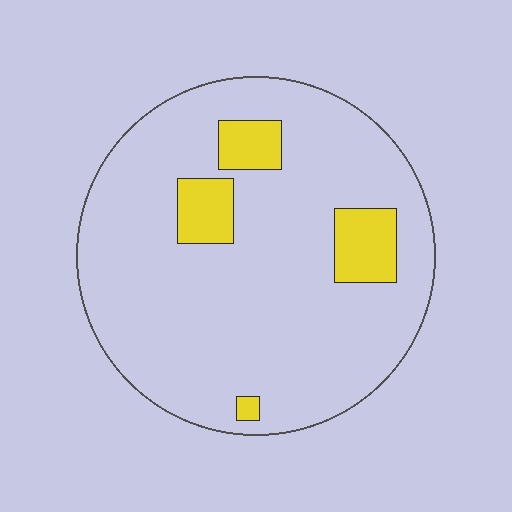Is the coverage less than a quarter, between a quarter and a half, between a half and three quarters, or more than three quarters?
Less than a quarter.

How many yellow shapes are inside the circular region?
4.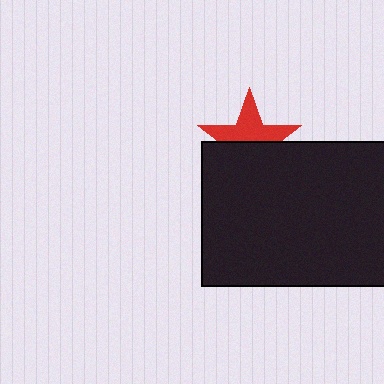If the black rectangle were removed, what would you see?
You would see the complete red star.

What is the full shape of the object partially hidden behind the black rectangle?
The partially hidden object is a red star.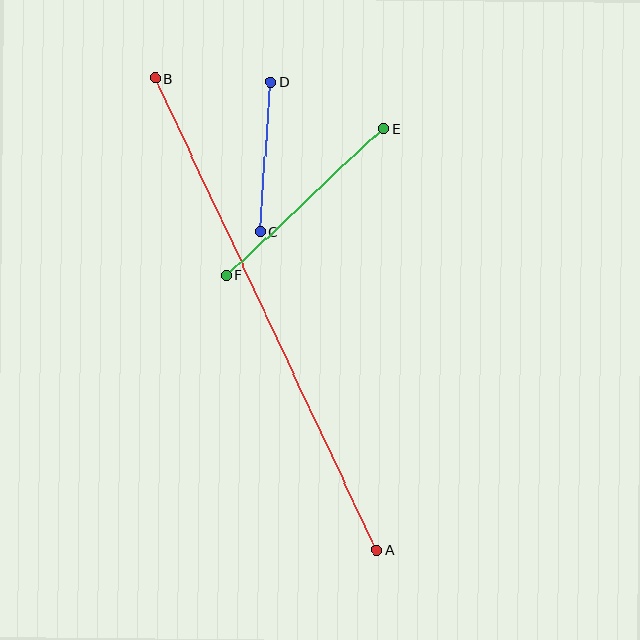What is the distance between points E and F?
The distance is approximately 215 pixels.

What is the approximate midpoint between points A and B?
The midpoint is at approximately (266, 314) pixels.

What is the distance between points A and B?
The distance is approximately 521 pixels.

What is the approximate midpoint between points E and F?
The midpoint is at approximately (305, 202) pixels.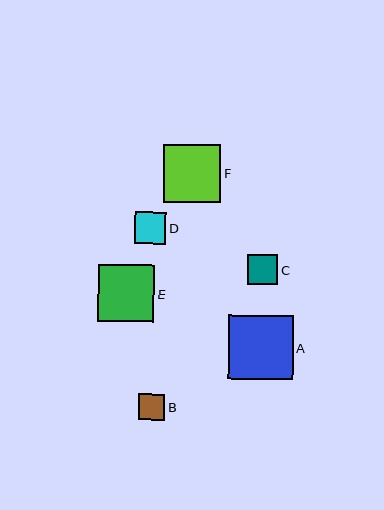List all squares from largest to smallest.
From largest to smallest: A, F, E, D, C, B.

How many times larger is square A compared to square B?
Square A is approximately 2.5 times the size of square B.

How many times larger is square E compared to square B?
Square E is approximately 2.2 times the size of square B.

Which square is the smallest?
Square B is the smallest with a size of approximately 26 pixels.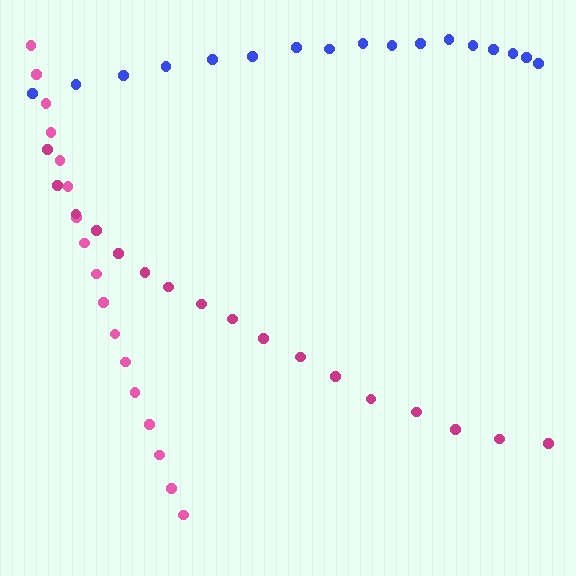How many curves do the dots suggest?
There are 3 distinct paths.